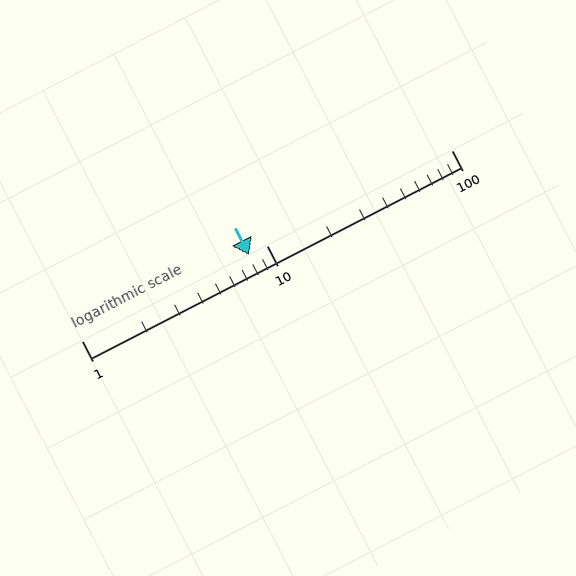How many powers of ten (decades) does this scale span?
The scale spans 2 decades, from 1 to 100.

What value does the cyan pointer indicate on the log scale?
The pointer indicates approximately 8.1.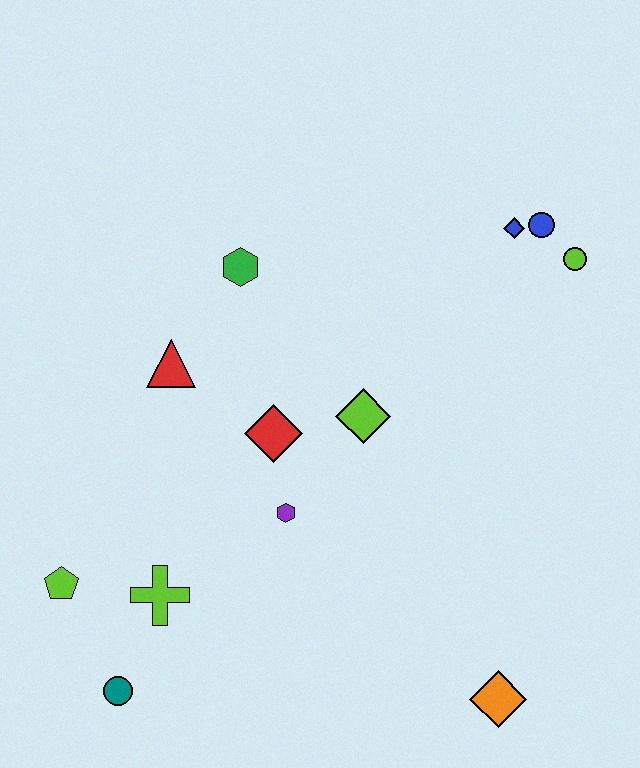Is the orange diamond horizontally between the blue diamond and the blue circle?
No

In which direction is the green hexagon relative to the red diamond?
The green hexagon is above the red diamond.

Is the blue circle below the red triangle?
No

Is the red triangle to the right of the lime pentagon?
Yes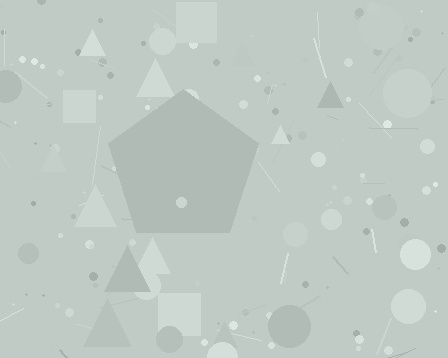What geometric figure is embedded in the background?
A pentagon is embedded in the background.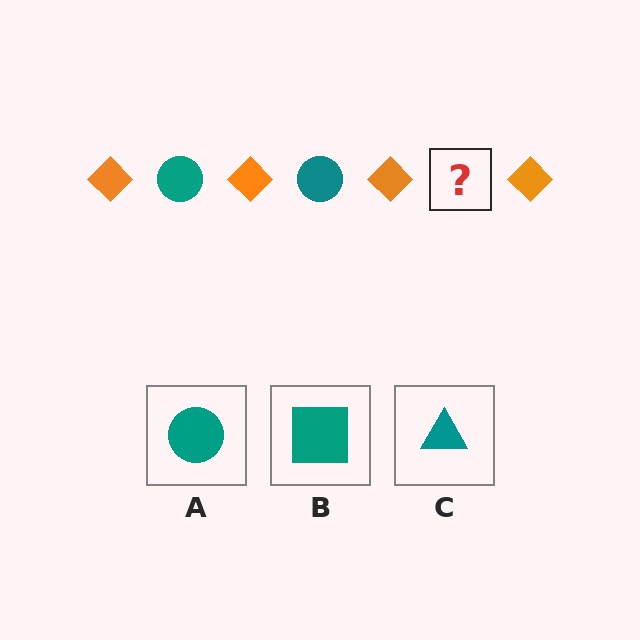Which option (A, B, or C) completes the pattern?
A.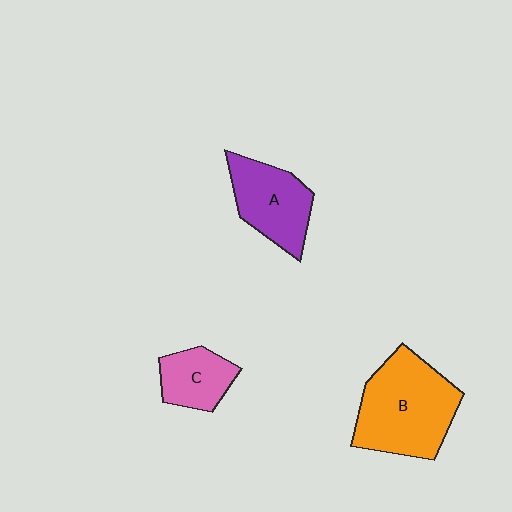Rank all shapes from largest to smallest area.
From largest to smallest: B (orange), A (purple), C (pink).